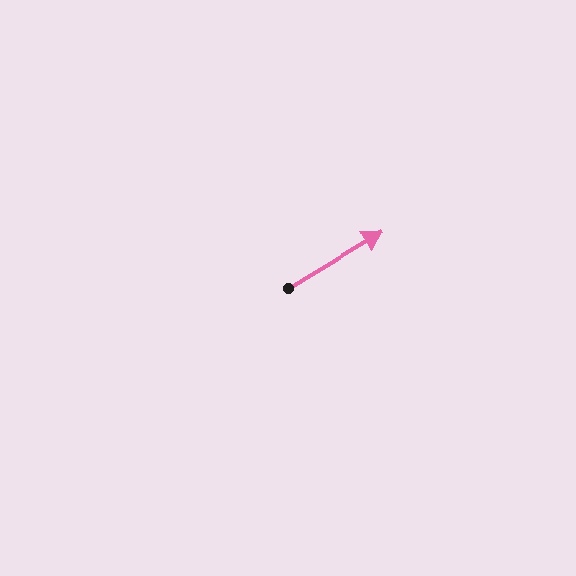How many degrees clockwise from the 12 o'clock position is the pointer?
Approximately 59 degrees.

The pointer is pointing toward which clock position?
Roughly 2 o'clock.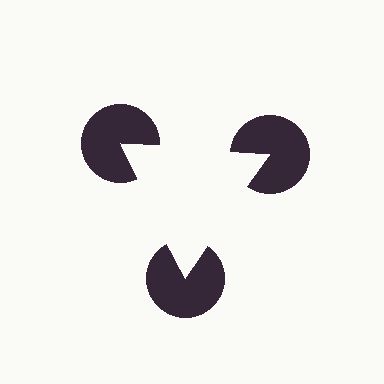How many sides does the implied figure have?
3 sides.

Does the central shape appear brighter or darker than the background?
It typically appears slightly brighter than the background, even though no actual brightness change is drawn.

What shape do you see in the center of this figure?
An illusory triangle — its edges are inferred from the aligned wedge cuts in the pac-man discs, not physically drawn.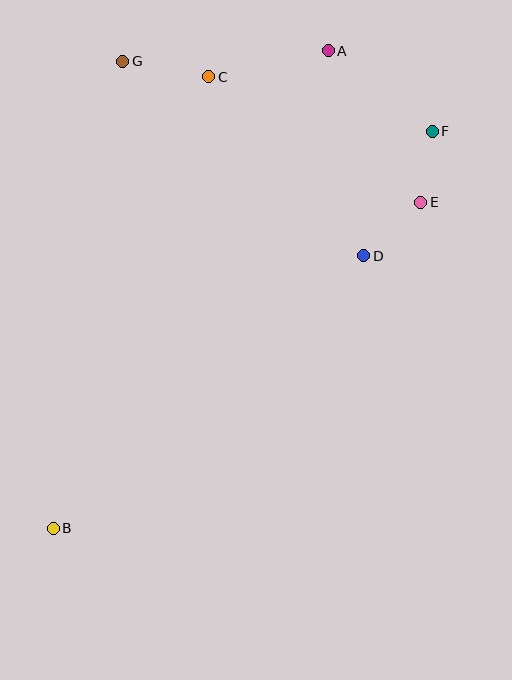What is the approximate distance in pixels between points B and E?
The distance between B and E is approximately 491 pixels.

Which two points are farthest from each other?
Points A and B are farthest from each other.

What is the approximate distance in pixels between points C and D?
The distance between C and D is approximately 237 pixels.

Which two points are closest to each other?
Points E and F are closest to each other.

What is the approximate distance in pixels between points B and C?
The distance between B and C is approximately 477 pixels.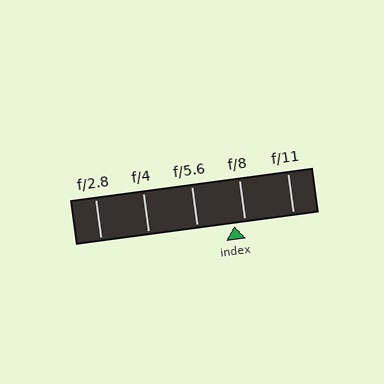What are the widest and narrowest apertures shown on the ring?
The widest aperture shown is f/2.8 and the narrowest is f/11.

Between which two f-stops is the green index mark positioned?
The index mark is between f/5.6 and f/8.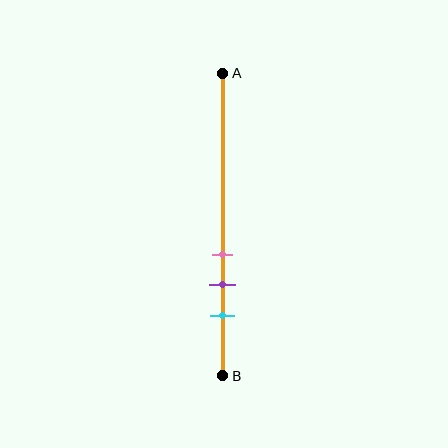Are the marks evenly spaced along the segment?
Yes, the marks are approximately evenly spaced.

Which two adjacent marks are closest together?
The pink and purple marks are the closest adjacent pair.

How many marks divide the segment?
There are 3 marks dividing the segment.